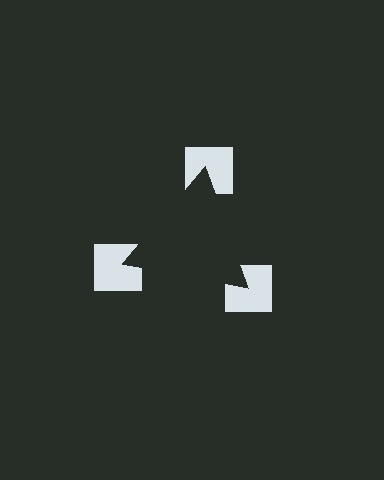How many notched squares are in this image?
There are 3 — one at each vertex of the illusory triangle.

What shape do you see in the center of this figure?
An illusory triangle — its edges are inferred from the aligned wedge cuts in the notched squares, not physically drawn.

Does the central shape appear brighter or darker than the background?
It typically appears slightly darker than the background, even though no actual brightness change is drawn.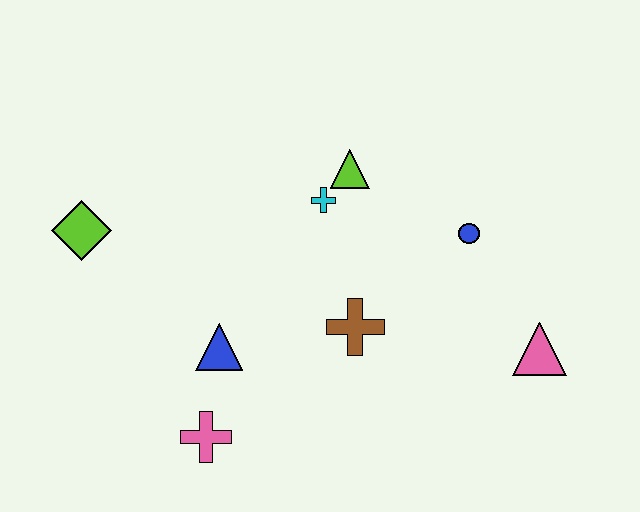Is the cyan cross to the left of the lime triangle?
Yes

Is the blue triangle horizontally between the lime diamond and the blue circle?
Yes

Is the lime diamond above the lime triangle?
No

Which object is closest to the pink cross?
The blue triangle is closest to the pink cross.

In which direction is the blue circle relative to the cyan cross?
The blue circle is to the right of the cyan cross.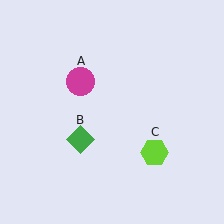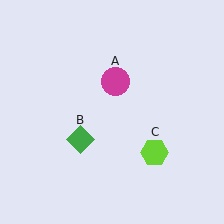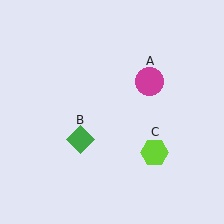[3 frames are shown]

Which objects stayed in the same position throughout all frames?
Green diamond (object B) and lime hexagon (object C) remained stationary.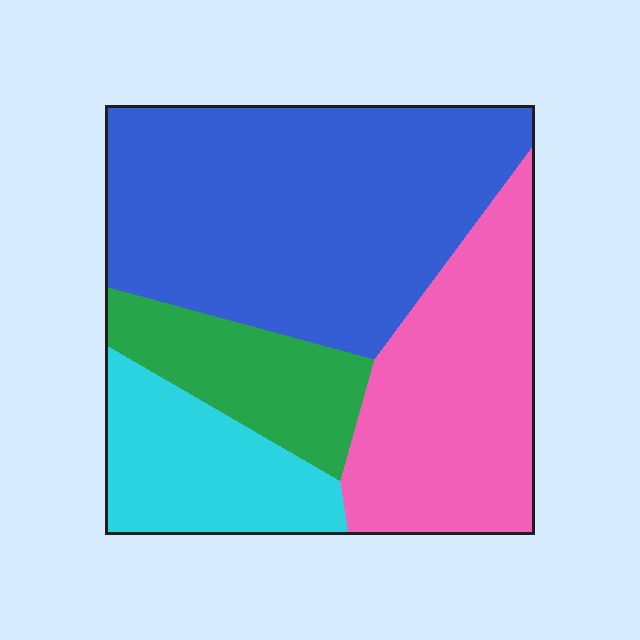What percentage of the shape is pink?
Pink takes up between a quarter and a half of the shape.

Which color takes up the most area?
Blue, at roughly 45%.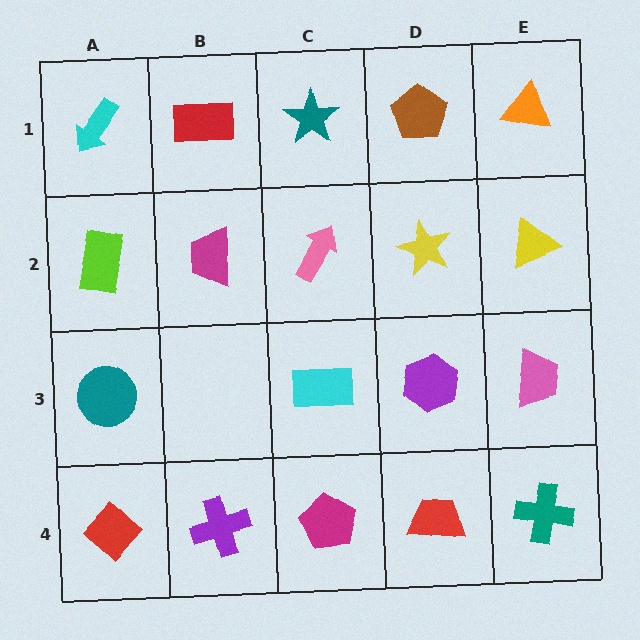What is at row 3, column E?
A pink trapezoid.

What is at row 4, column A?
A red diamond.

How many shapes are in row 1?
5 shapes.